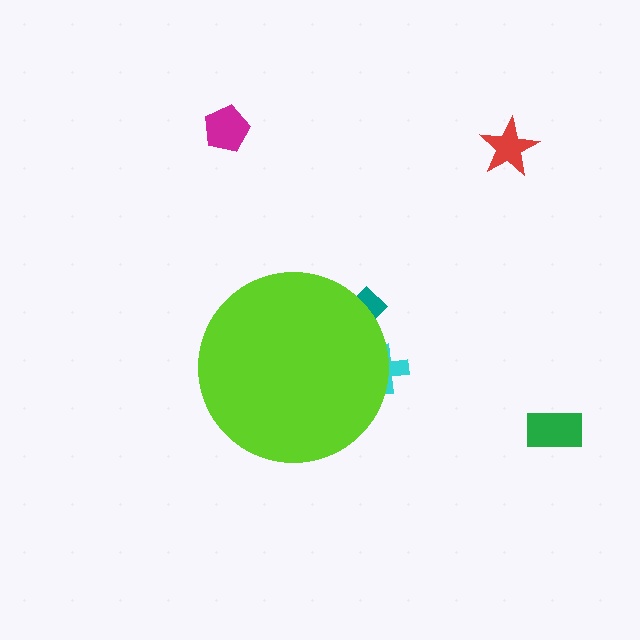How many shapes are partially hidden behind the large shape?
2 shapes are partially hidden.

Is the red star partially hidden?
No, the red star is fully visible.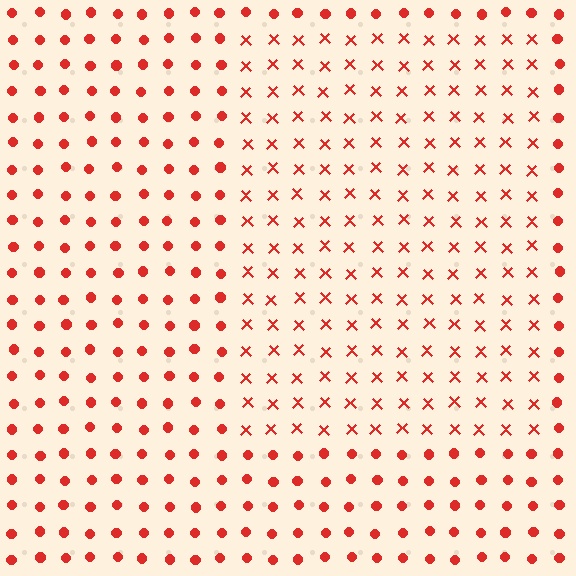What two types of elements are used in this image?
The image uses X marks inside the rectangle region and circles outside it.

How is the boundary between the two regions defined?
The boundary is defined by a change in element shape: X marks inside vs. circles outside. All elements share the same color and spacing.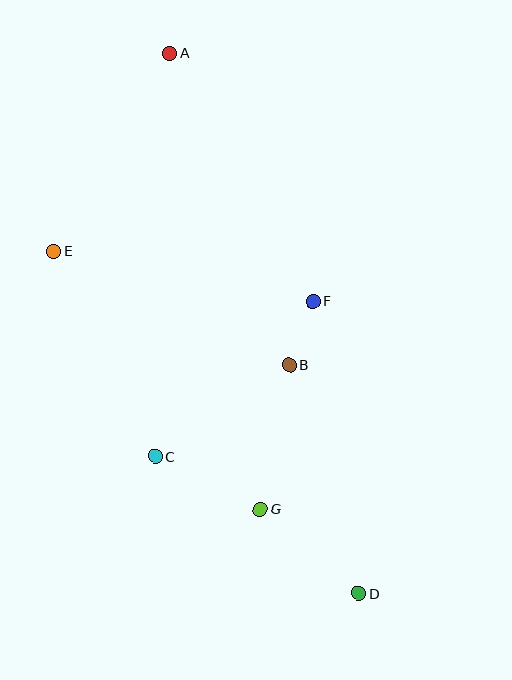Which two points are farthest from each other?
Points A and D are farthest from each other.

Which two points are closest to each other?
Points B and F are closest to each other.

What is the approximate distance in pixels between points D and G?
The distance between D and G is approximately 130 pixels.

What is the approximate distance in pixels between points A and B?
The distance between A and B is approximately 333 pixels.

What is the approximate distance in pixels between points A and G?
The distance between A and G is approximately 465 pixels.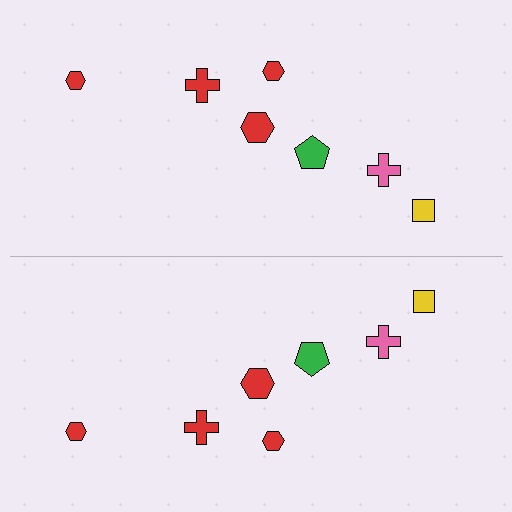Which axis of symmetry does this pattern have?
The pattern has a horizontal axis of symmetry running through the center of the image.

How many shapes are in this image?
There are 14 shapes in this image.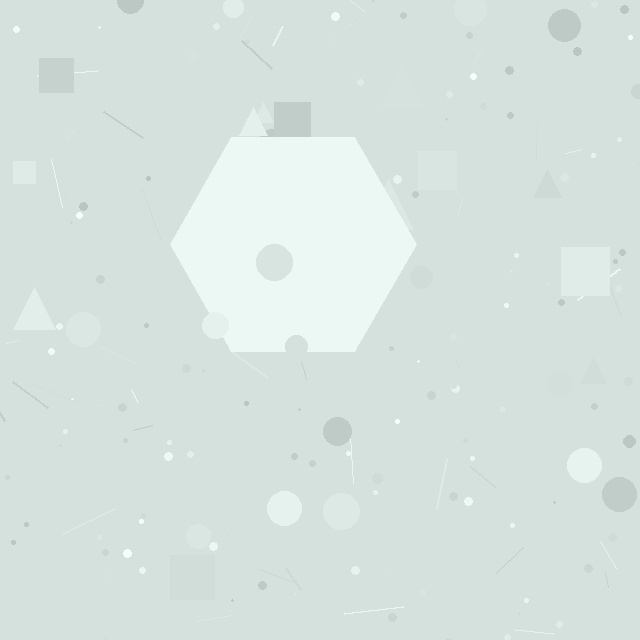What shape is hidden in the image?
A hexagon is hidden in the image.